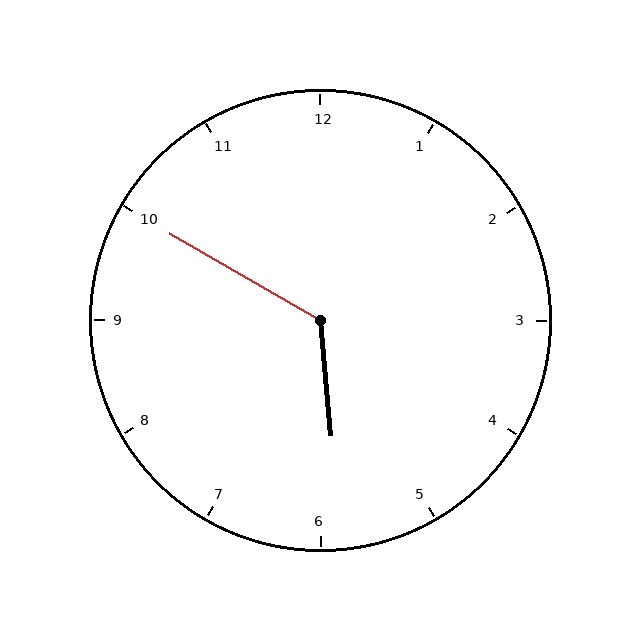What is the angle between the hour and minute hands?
Approximately 125 degrees.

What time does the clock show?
5:50.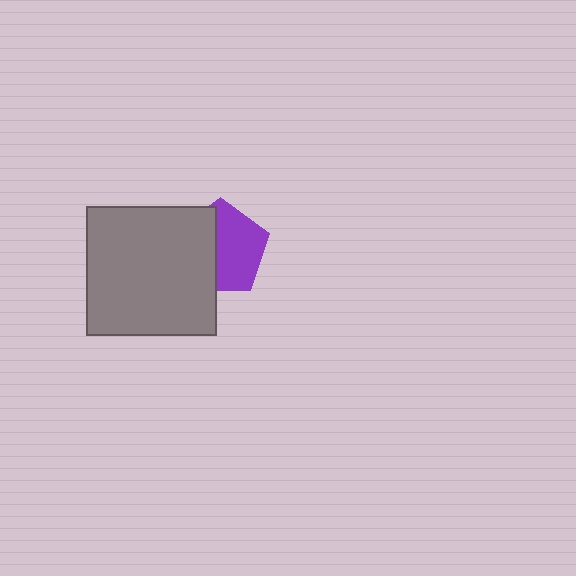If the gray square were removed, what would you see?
You would see the complete purple pentagon.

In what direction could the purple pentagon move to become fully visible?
The purple pentagon could move right. That would shift it out from behind the gray square entirely.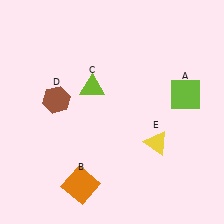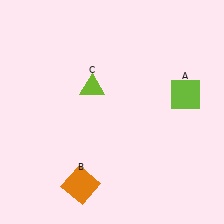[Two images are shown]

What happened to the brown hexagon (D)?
The brown hexagon (D) was removed in Image 2. It was in the top-left area of Image 1.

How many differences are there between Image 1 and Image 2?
There are 2 differences between the two images.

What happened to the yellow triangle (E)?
The yellow triangle (E) was removed in Image 2. It was in the bottom-right area of Image 1.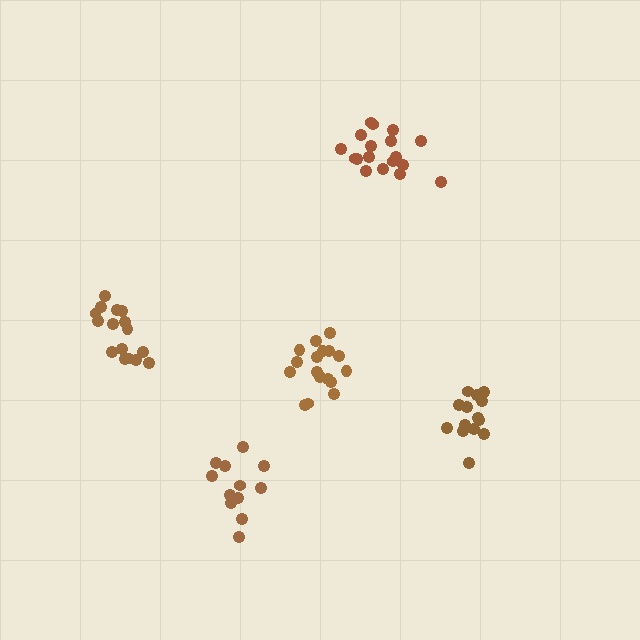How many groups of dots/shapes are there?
There are 5 groups.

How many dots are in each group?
Group 1: 17 dots, Group 2: 12 dots, Group 3: 16 dots, Group 4: 14 dots, Group 5: 18 dots (77 total).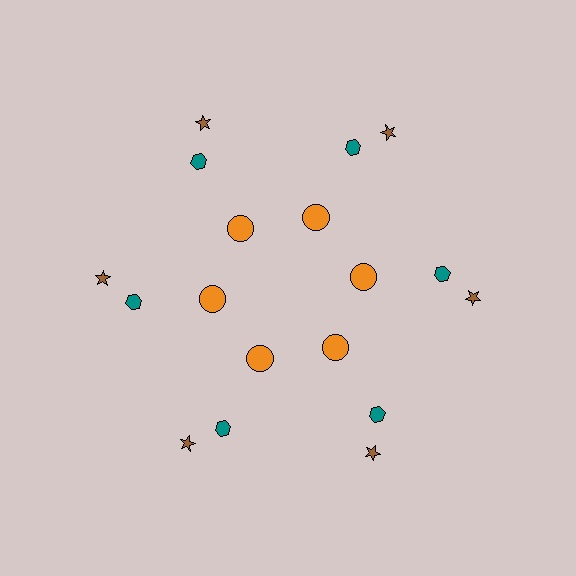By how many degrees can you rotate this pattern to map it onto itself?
The pattern maps onto itself every 60 degrees of rotation.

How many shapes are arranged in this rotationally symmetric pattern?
There are 18 shapes, arranged in 6 groups of 3.